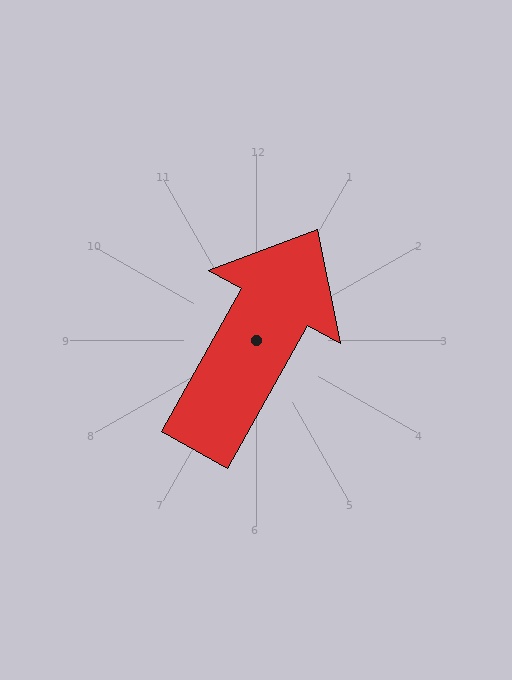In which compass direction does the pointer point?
Northeast.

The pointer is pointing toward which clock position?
Roughly 1 o'clock.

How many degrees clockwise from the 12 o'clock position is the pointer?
Approximately 29 degrees.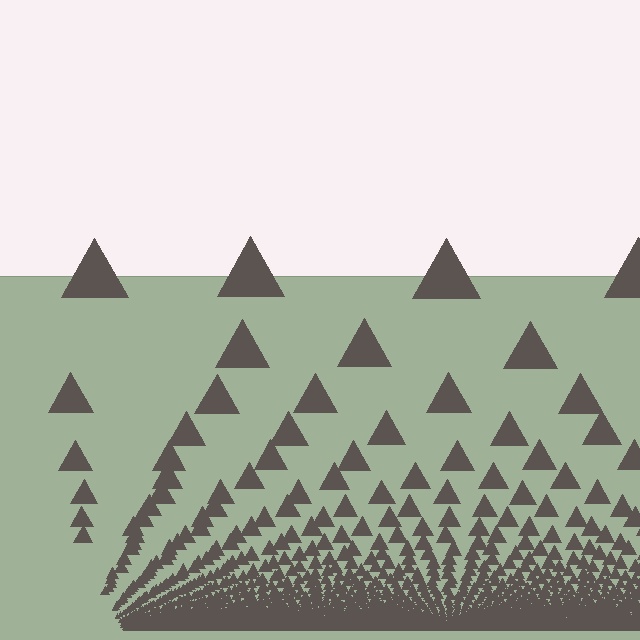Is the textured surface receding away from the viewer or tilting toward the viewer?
The surface appears to tilt toward the viewer. Texture elements get larger and sparser toward the top.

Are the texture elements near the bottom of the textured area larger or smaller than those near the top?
Smaller. The gradient is inverted — elements near the bottom are smaller and denser.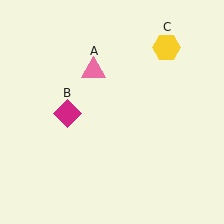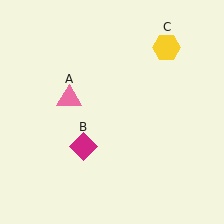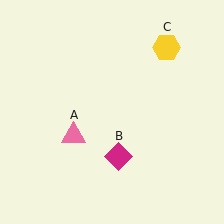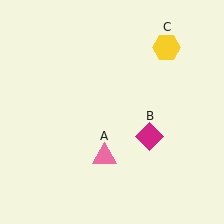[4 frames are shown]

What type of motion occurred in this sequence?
The pink triangle (object A), magenta diamond (object B) rotated counterclockwise around the center of the scene.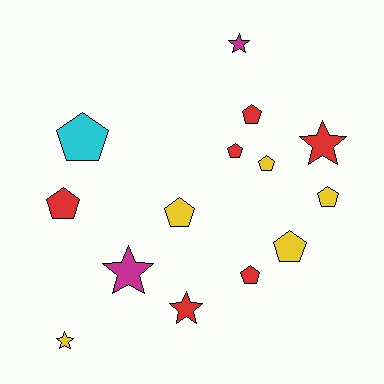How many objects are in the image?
There are 14 objects.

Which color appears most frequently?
Red, with 6 objects.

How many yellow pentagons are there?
There are 4 yellow pentagons.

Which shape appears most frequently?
Pentagon, with 9 objects.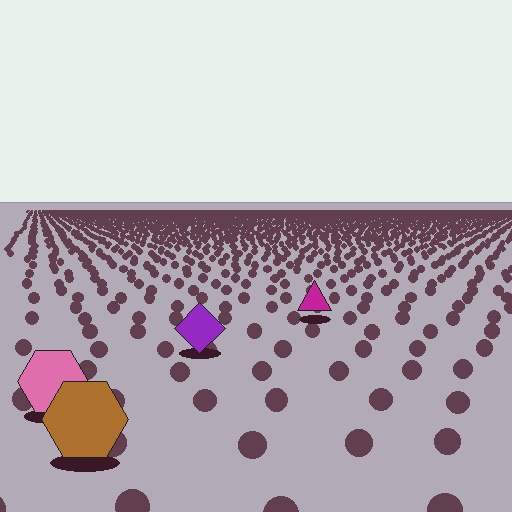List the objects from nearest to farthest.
From nearest to farthest: the brown hexagon, the pink hexagon, the purple diamond, the magenta triangle.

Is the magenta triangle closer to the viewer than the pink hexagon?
No. The pink hexagon is closer — you can tell from the texture gradient: the ground texture is coarser near it.